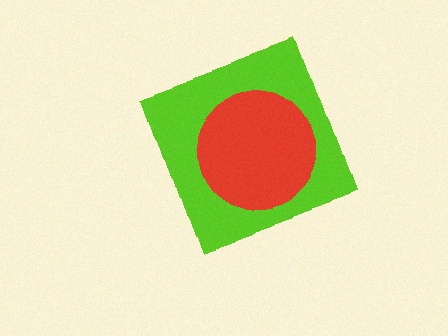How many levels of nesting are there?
2.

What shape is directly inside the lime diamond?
The red circle.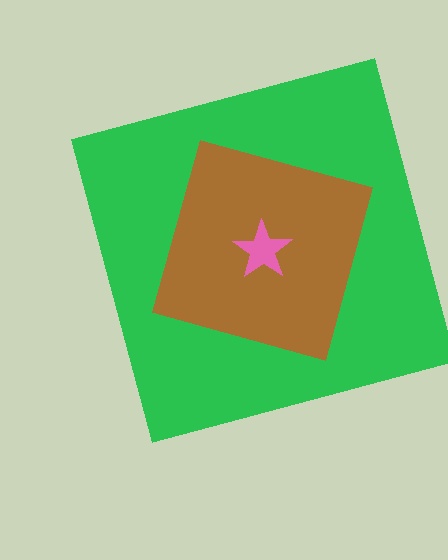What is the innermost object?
The pink star.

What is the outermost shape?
The green square.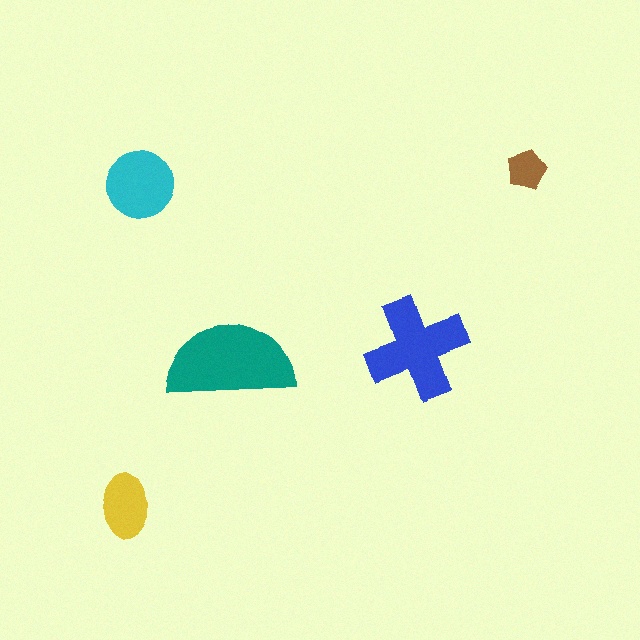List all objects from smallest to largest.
The brown pentagon, the yellow ellipse, the cyan circle, the blue cross, the teal semicircle.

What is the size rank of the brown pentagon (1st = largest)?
5th.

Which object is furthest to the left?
The yellow ellipse is leftmost.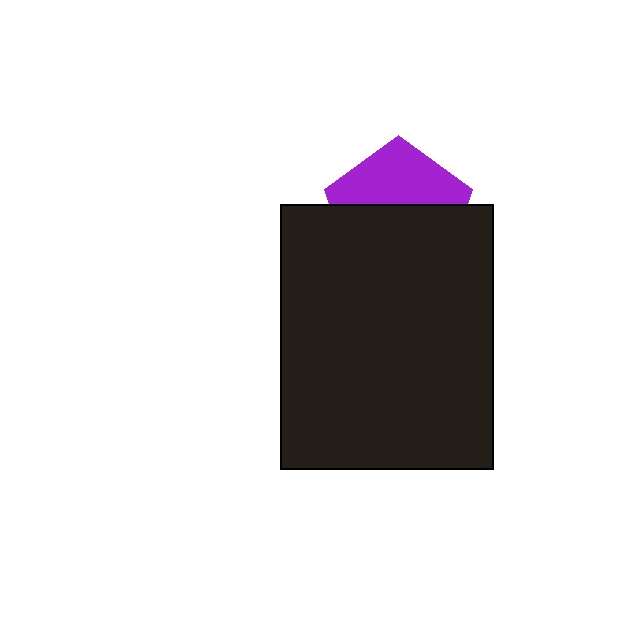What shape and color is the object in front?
The object in front is a black rectangle.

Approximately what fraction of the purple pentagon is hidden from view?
Roughly 59% of the purple pentagon is hidden behind the black rectangle.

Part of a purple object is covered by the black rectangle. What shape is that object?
It is a pentagon.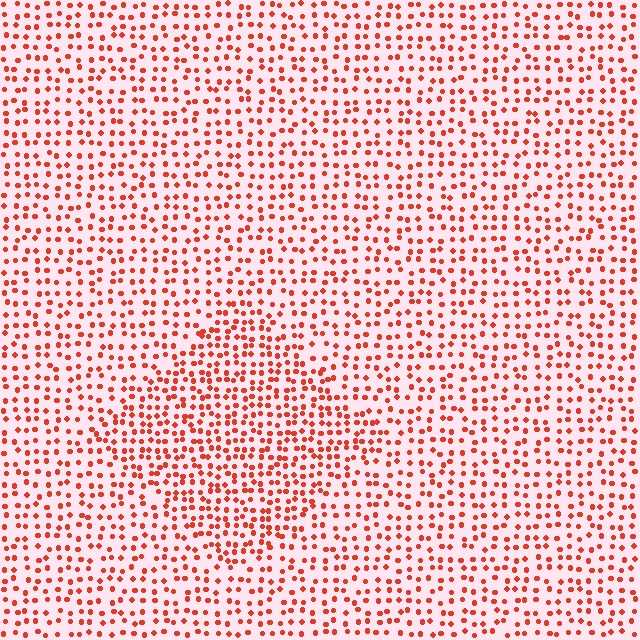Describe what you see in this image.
The image contains small red elements arranged at two different densities. A diamond-shaped region is visible where the elements are more densely packed than the surrounding area.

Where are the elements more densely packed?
The elements are more densely packed inside the diamond boundary.